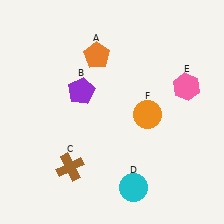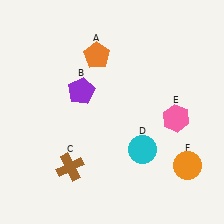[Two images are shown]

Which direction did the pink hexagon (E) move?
The pink hexagon (E) moved down.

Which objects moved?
The objects that moved are: the cyan circle (D), the pink hexagon (E), the orange circle (F).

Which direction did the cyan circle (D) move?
The cyan circle (D) moved up.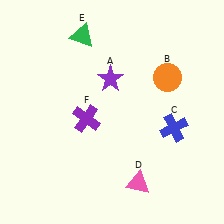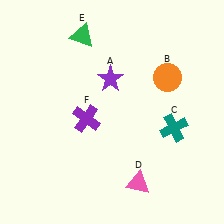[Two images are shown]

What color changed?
The cross (C) changed from blue in Image 1 to teal in Image 2.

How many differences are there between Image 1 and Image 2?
There is 1 difference between the two images.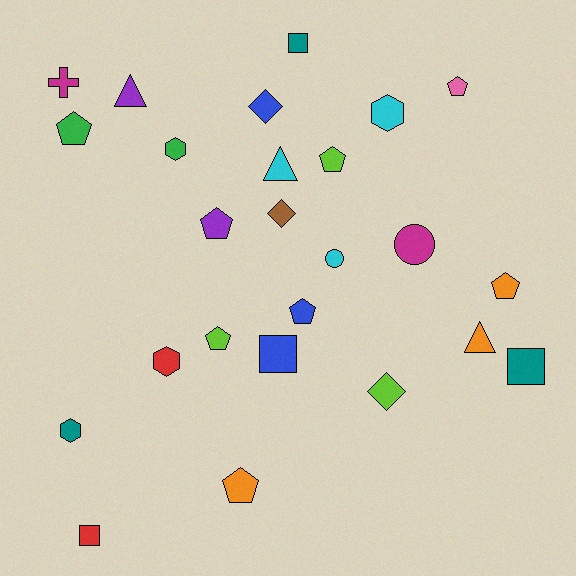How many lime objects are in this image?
There are 3 lime objects.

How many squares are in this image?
There are 4 squares.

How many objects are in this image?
There are 25 objects.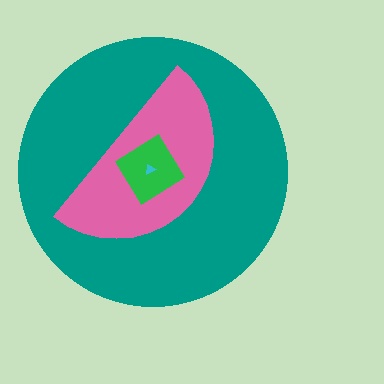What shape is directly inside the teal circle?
The pink semicircle.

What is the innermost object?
The cyan triangle.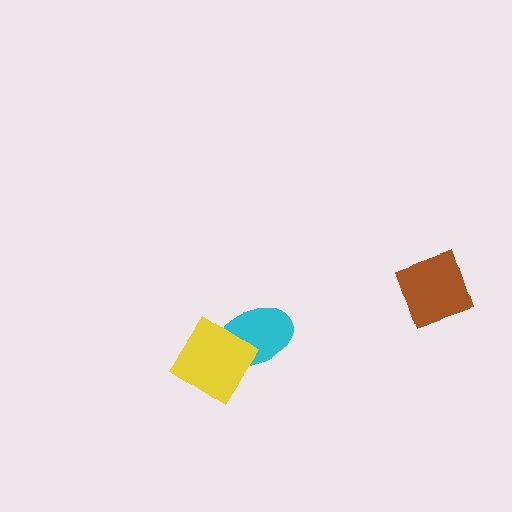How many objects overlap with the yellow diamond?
1 object overlaps with the yellow diamond.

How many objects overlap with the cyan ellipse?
1 object overlaps with the cyan ellipse.